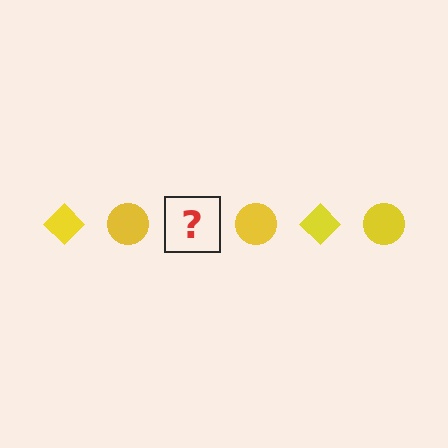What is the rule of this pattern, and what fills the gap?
The rule is that the pattern cycles through diamond, circle shapes in yellow. The gap should be filled with a yellow diamond.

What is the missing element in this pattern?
The missing element is a yellow diamond.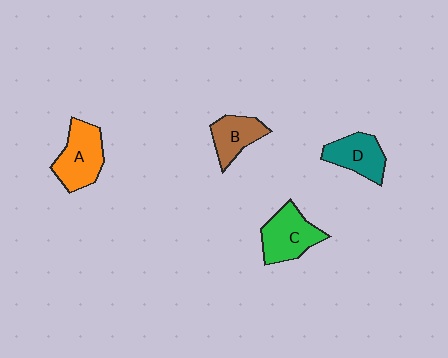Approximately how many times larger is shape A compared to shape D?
Approximately 1.2 times.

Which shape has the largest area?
Shape A (orange).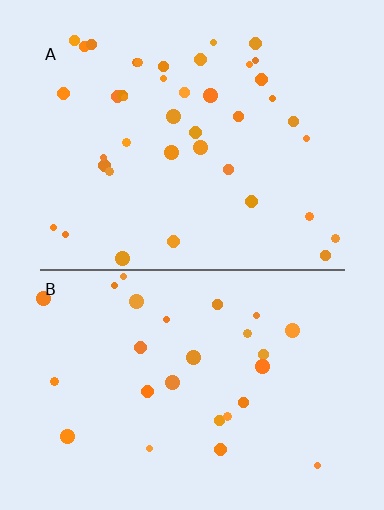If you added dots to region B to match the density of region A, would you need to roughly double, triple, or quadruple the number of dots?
Approximately double.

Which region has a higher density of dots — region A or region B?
A (the top).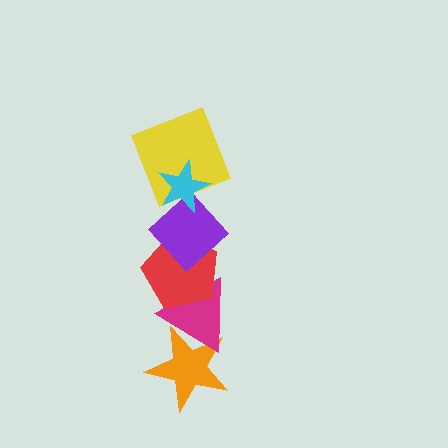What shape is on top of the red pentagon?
The purple diamond is on top of the red pentagon.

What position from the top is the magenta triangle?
The magenta triangle is 5th from the top.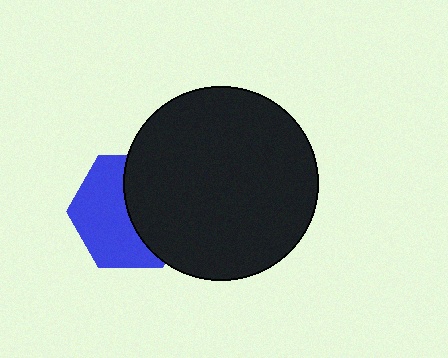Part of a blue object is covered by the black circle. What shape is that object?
It is a hexagon.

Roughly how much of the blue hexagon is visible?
About half of it is visible (roughly 53%).